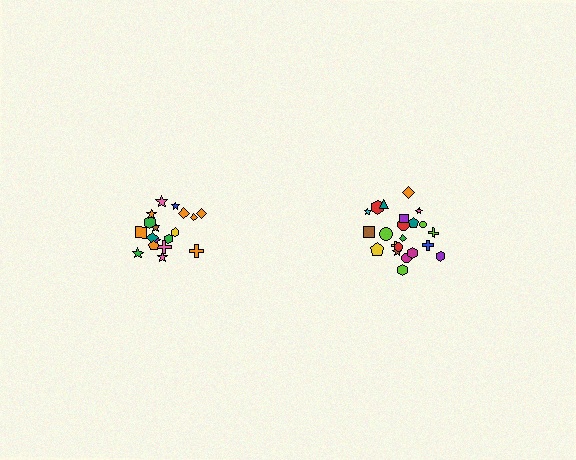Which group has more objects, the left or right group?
The right group.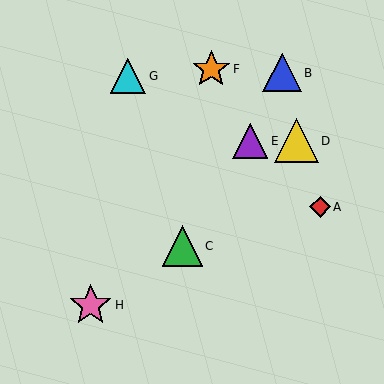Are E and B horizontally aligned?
No, E is at y≈141 and B is at y≈73.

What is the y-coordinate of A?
Object A is at y≈207.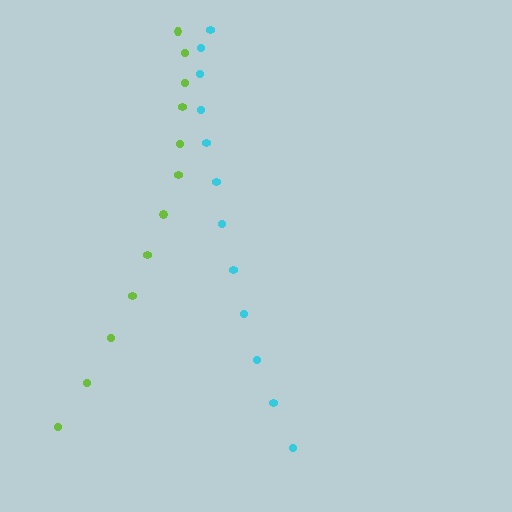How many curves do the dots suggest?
There are 2 distinct paths.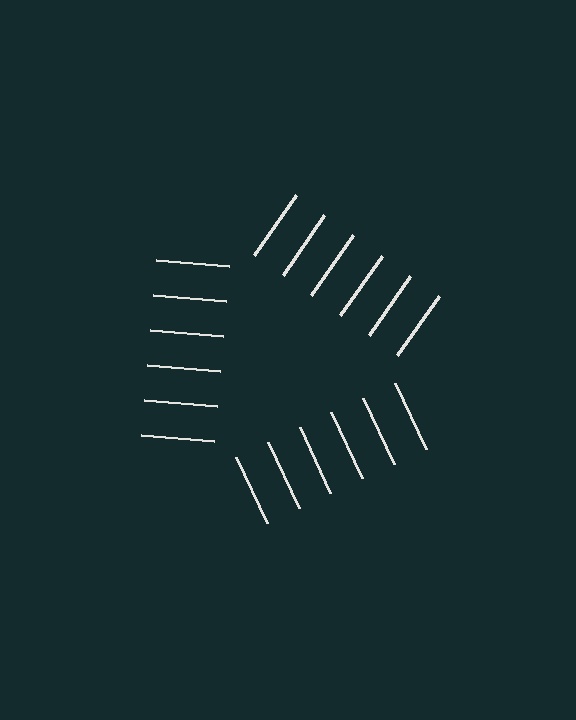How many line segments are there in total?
18 — 6 along each of the 3 edges.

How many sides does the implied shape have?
3 sides — the line-ends trace a triangle.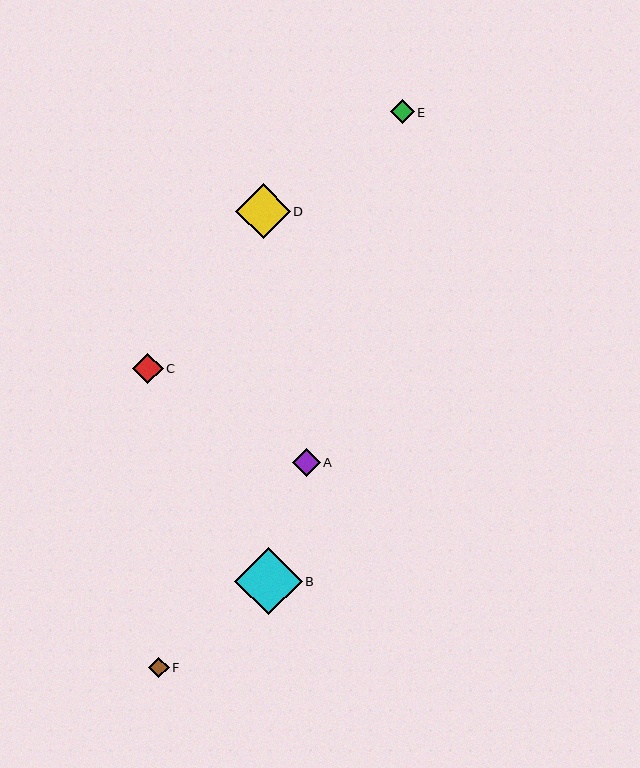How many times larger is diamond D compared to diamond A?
Diamond D is approximately 2.0 times the size of diamond A.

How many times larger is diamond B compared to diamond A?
Diamond B is approximately 2.4 times the size of diamond A.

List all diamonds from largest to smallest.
From largest to smallest: B, D, C, A, E, F.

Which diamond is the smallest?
Diamond F is the smallest with a size of approximately 21 pixels.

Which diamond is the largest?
Diamond B is the largest with a size of approximately 68 pixels.